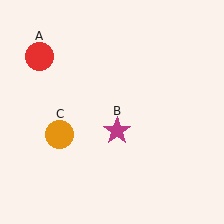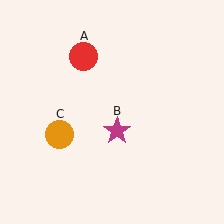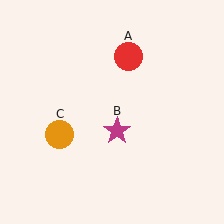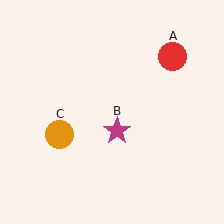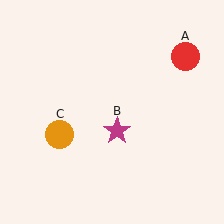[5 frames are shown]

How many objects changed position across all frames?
1 object changed position: red circle (object A).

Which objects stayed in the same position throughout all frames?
Magenta star (object B) and orange circle (object C) remained stationary.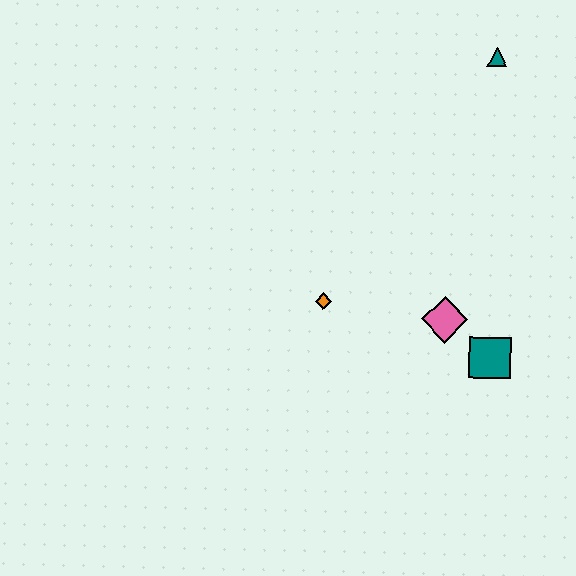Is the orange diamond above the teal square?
Yes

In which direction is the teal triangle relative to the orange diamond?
The teal triangle is above the orange diamond.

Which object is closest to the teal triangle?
The pink diamond is closest to the teal triangle.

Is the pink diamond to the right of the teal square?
No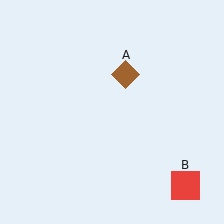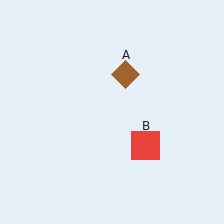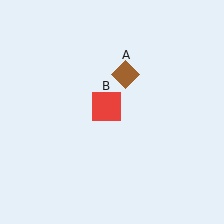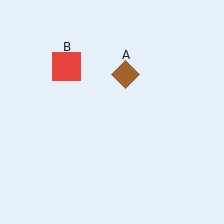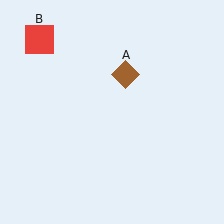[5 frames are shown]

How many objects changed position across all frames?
1 object changed position: red square (object B).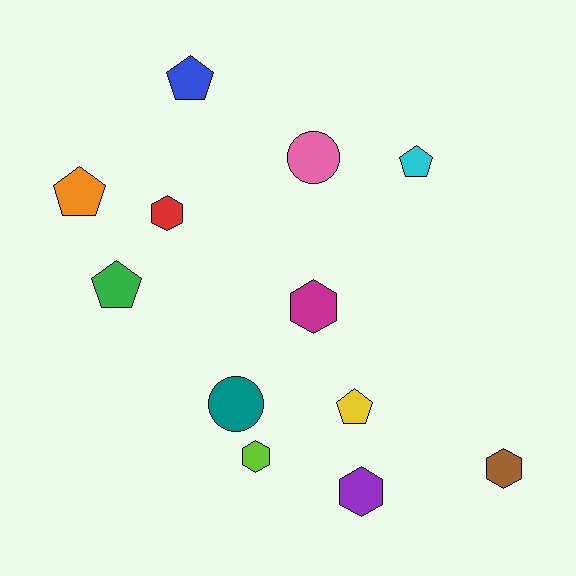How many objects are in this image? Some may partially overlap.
There are 12 objects.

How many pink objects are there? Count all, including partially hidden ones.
There is 1 pink object.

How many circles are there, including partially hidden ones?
There are 2 circles.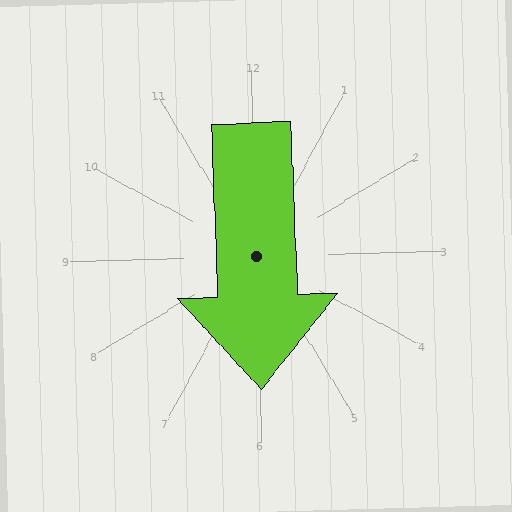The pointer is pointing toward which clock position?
Roughly 6 o'clock.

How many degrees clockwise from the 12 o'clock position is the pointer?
Approximately 180 degrees.